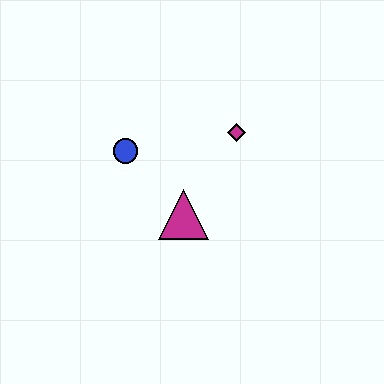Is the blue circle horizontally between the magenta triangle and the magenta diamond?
No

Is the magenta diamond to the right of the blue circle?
Yes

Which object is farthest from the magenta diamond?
The blue circle is farthest from the magenta diamond.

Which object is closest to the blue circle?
The magenta triangle is closest to the blue circle.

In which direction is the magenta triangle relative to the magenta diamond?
The magenta triangle is below the magenta diamond.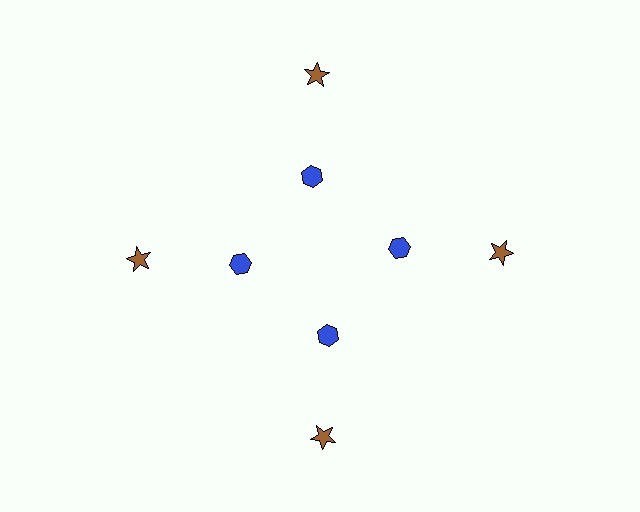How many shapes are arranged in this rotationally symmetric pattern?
There are 8 shapes, arranged in 4 groups of 2.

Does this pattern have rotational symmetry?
Yes, this pattern has 4-fold rotational symmetry. It looks the same after rotating 90 degrees around the center.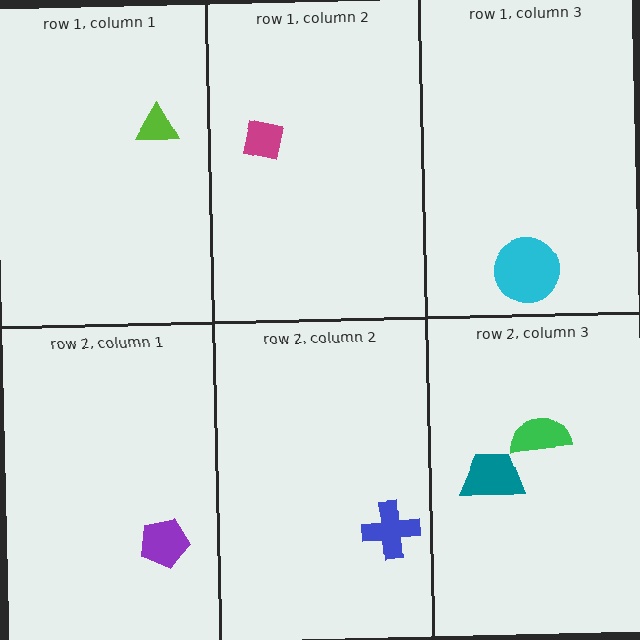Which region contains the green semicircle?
The row 2, column 3 region.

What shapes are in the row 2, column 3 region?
The green semicircle, the teal trapezoid.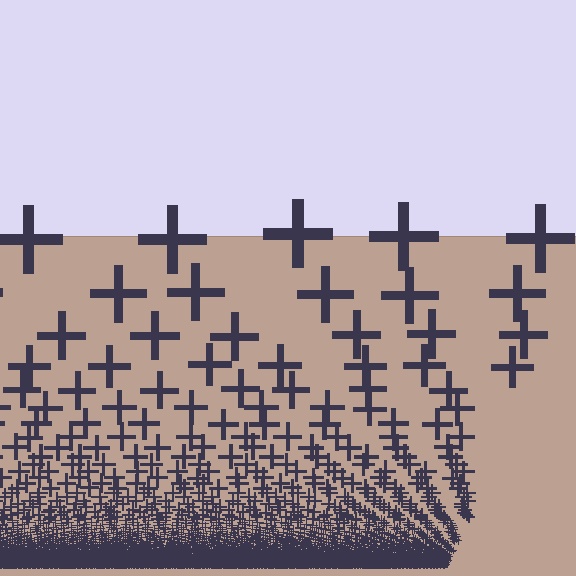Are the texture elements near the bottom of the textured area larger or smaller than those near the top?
Smaller. The gradient is inverted — elements near the bottom are smaller and denser.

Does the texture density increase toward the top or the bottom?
Density increases toward the bottom.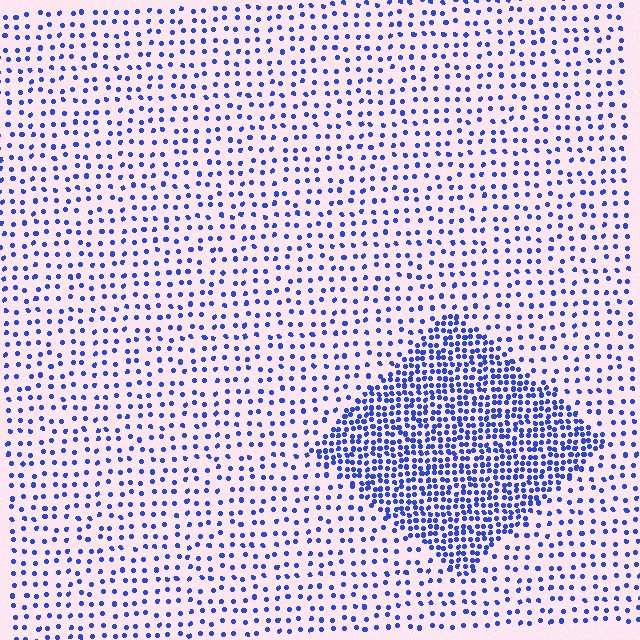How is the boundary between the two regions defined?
The boundary is defined by a change in element density (approximately 2.6x ratio). All elements are the same color, size, and shape.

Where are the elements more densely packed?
The elements are more densely packed inside the diamond boundary.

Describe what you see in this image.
The image contains small blue elements arranged at two different densities. A diamond-shaped region is visible where the elements are more densely packed than the surrounding area.